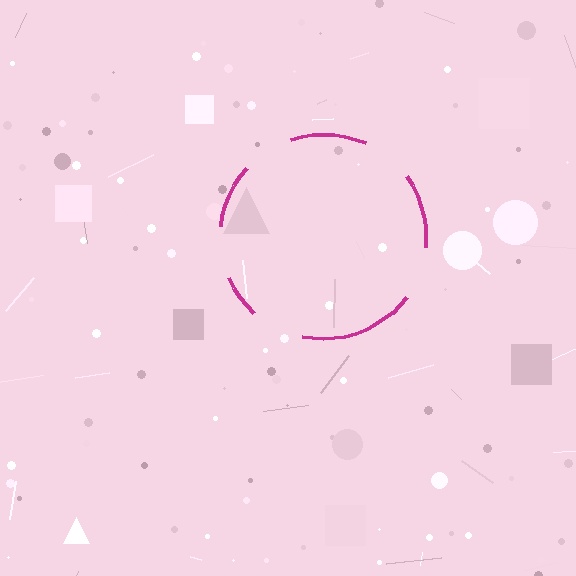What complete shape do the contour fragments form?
The contour fragments form a circle.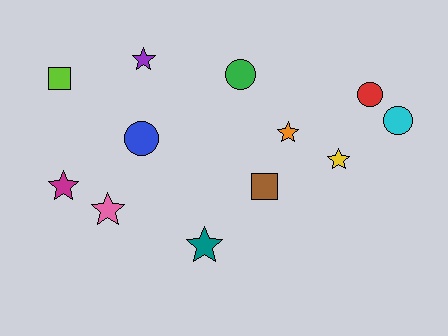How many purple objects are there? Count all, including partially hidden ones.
There is 1 purple object.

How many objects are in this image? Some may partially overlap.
There are 12 objects.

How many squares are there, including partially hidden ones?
There are 2 squares.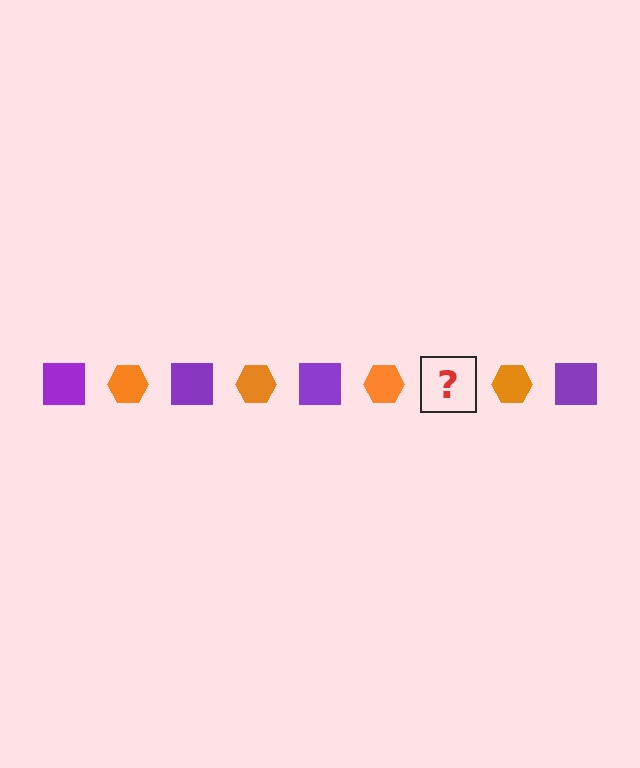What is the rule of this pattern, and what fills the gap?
The rule is that the pattern alternates between purple square and orange hexagon. The gap should be filled with a purple square.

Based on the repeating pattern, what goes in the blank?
The blank should be a purple square.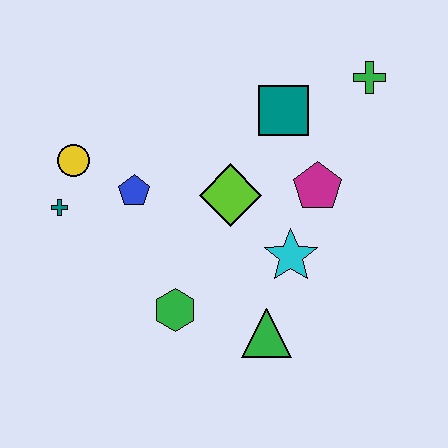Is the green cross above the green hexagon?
Yes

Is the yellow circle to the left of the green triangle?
Yes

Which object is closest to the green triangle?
The cyan star is closest to the green triangle.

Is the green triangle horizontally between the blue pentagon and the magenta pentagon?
Yes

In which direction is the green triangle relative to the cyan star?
The green triangle is below the cyan star.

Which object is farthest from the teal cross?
The green cross is farthest from the teal cross.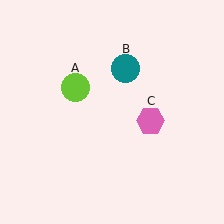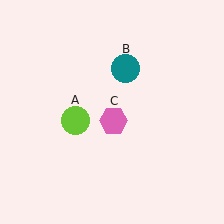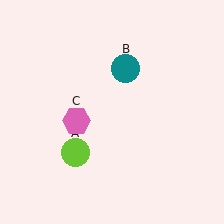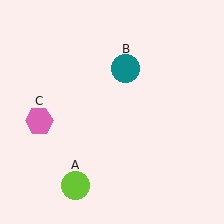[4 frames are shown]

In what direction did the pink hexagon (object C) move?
The pink hexagon (object C) moved left.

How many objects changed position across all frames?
2 objects changed position: lime circle (object A), pink hexagon (object C).